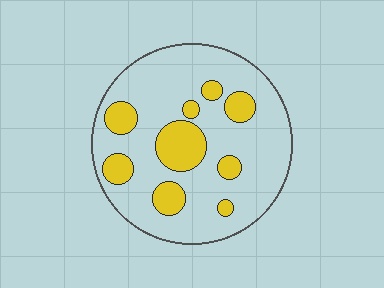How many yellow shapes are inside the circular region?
9.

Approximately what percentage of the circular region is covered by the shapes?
Approximately 20%.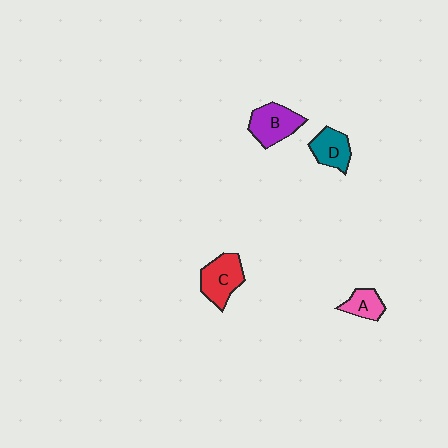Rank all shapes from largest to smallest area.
From largest to smallest: C (red), B (purple), D (teal), A (pink).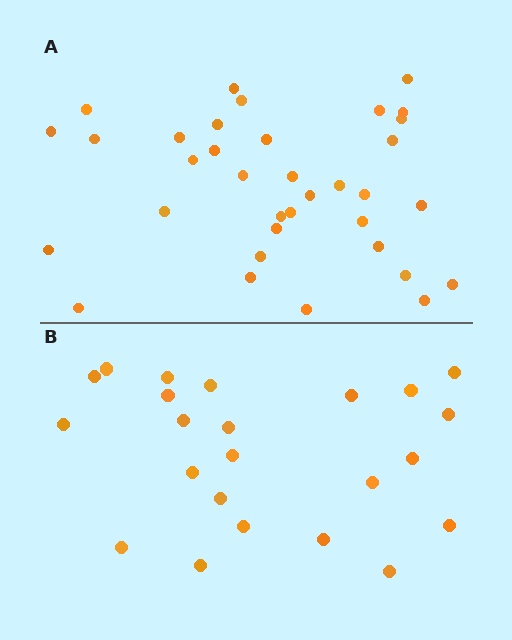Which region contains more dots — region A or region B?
Region A (the top region) has more dots.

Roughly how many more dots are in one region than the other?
Region A has roughly 12 or so more dots than region B.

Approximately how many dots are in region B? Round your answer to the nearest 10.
About 20 dots. (The exact count is 23, which rounds to 20.)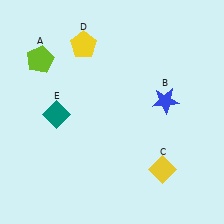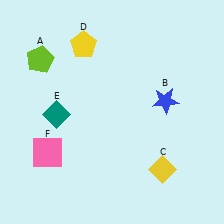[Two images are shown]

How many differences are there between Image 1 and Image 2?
There is 1 difference between the two images.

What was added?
A pink square (F) was added in Image 2.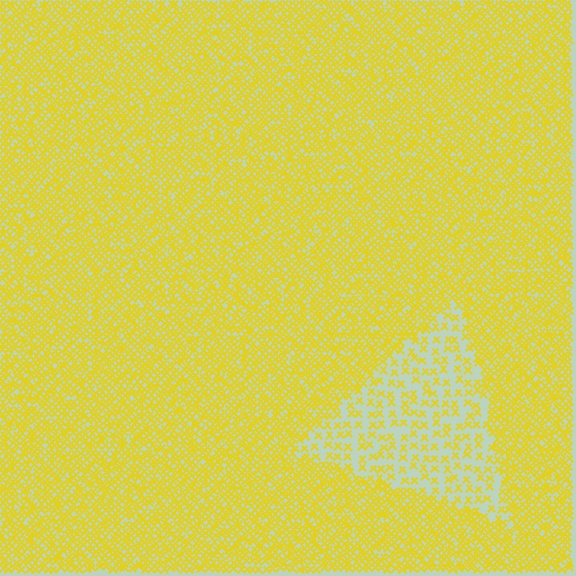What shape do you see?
I see a triangle.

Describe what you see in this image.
The image contains small yellow elements arranged at two different densities. A triangle-shaped region is visible where the elements are less densely packed than the surrounding area.